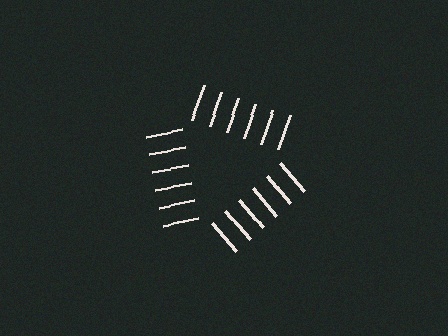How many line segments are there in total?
18 — 6 along each of the 3 edges.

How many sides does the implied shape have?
3 sides — the line-ends trace a triangle.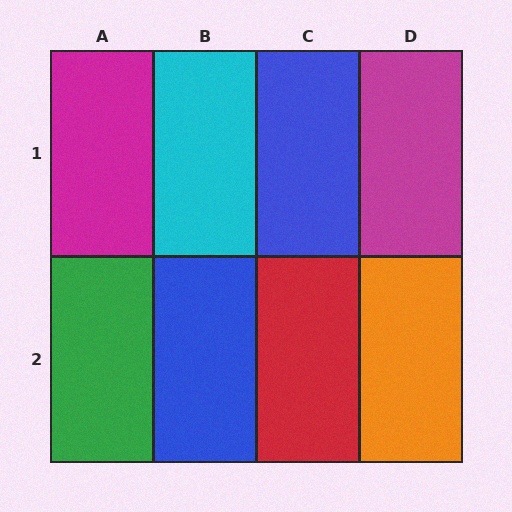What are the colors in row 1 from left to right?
Magenta, cyan, blue, magenta.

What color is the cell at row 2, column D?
Orange.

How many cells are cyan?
1 cell is cyan.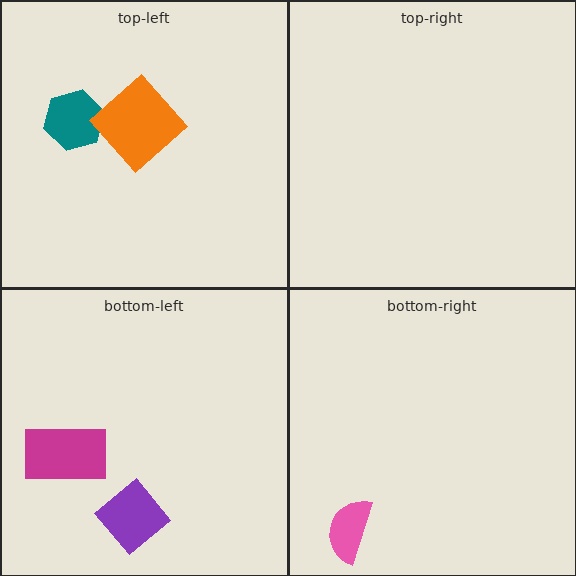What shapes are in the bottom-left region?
The magenta rectangle, the purple diamond.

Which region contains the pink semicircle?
The bottom-right region.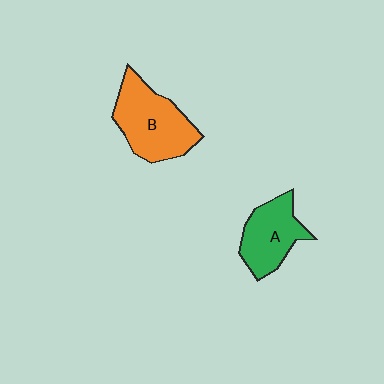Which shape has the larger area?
Shape B (orange).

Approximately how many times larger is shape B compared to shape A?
Approximately 1.3 times.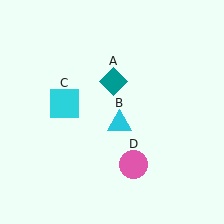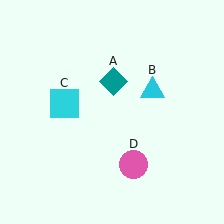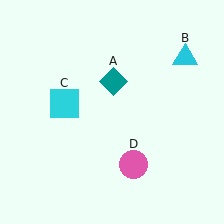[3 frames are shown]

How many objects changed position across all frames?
1 object changed position: cyan triangle (object B).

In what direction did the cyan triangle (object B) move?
The cyan triangle (object B) moved up and to the right.